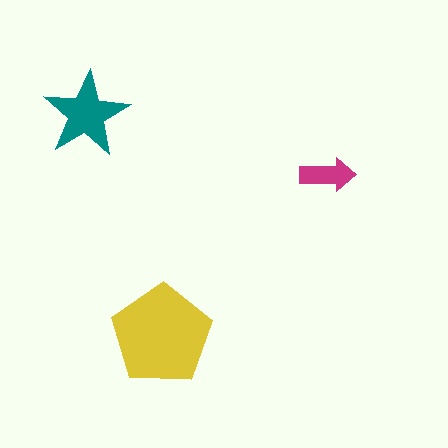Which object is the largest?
The yellow pentagon.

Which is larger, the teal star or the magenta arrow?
The teal star.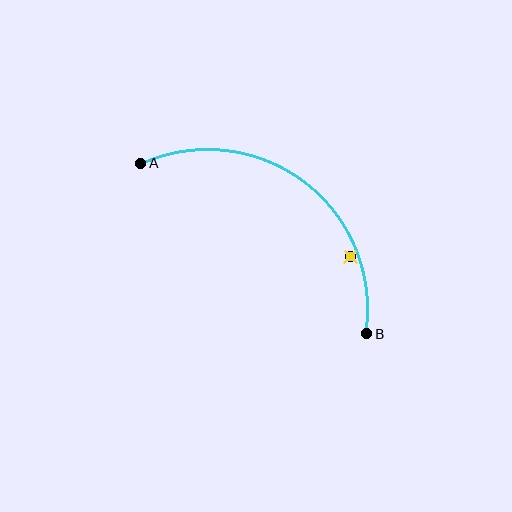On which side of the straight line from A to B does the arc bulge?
The arc bulges above and to the right of the straight line connecting A and B.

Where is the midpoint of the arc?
The arc midpoint is the point on the curve farthest from the straight line joining A and B. It sits above and to the right of that line.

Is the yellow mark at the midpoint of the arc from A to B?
No — the yellow mark does not lie on the arc at all. It sits slightly inside the curve.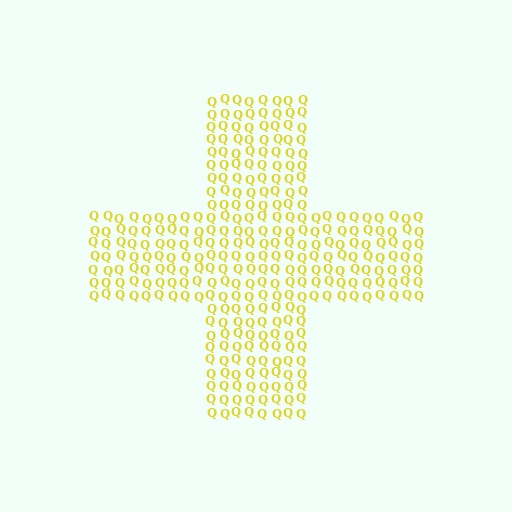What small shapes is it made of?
It is made of small letter Q's.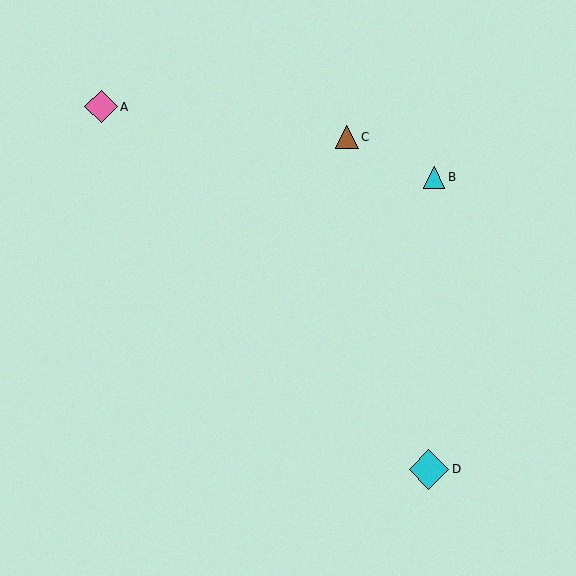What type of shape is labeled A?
Shape A is a pink diamond.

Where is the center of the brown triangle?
The center of the brown triangle is at (347, 137).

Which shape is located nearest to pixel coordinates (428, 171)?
The cyan triangle (labeled B) at (434, 177) is nearest to that location.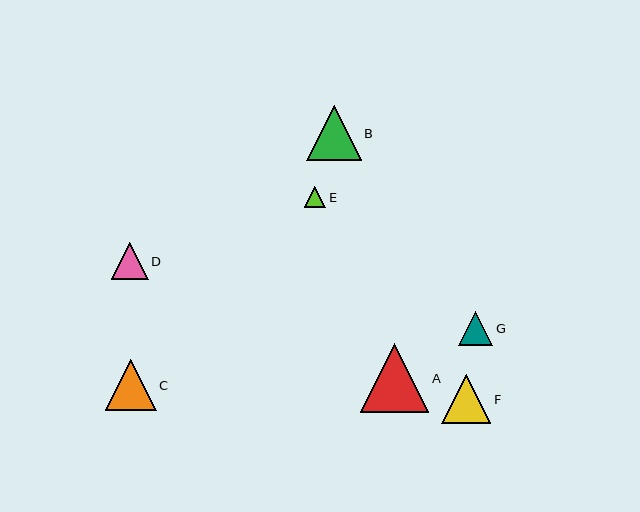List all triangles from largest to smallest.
From largest to smallest: A, B, C, F, D, G, E.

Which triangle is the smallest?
Triangle E is the smallest with a size of approximately 22 pixels.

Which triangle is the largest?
Triangle A is the largest with a size of approximately 68 pixels.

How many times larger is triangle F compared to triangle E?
Triangle F is approximately 2.3 times the size of triangle E.